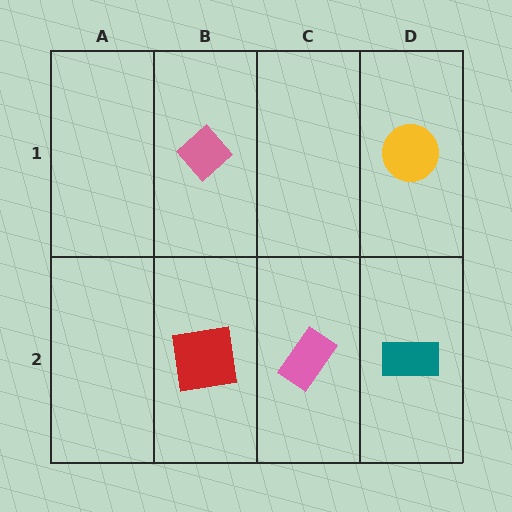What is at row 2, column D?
A teal rectangle.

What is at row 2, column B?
A red square.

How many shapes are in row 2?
3 shapes.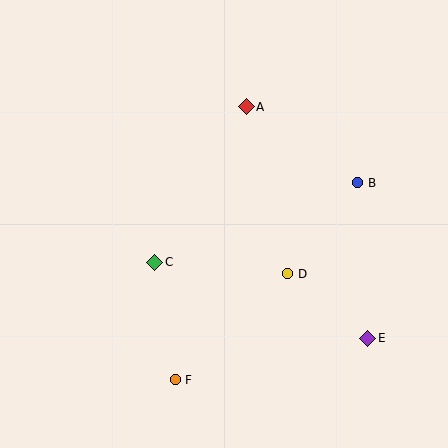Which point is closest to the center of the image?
Point C at (155, 262) is closest to the center.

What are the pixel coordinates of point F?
Point F is at (175, 380).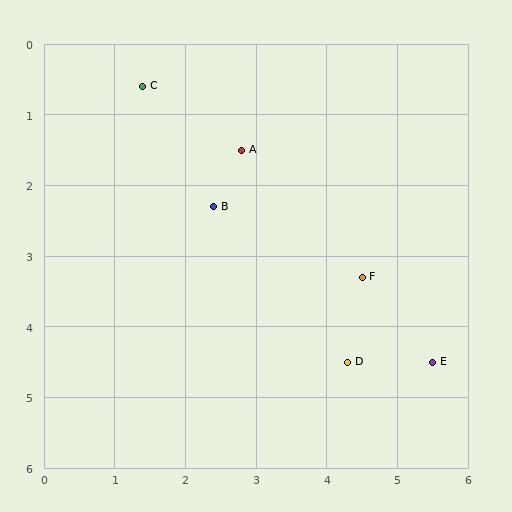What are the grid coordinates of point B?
Point B is at approximately (2.4, 2.3).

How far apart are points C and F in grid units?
Points C and F are about 4.1 grid units apart.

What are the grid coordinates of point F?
Point F is at approximately (4.5, 3.3).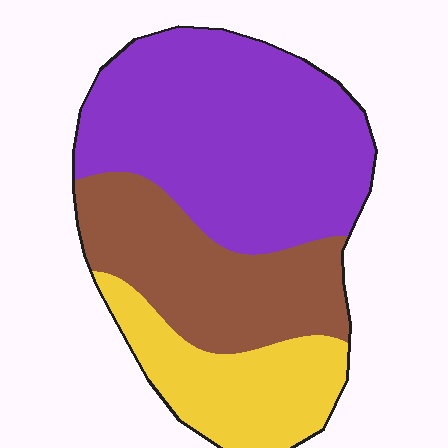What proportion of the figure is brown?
Brown covers about 30% of the figure.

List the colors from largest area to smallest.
From largest to smallest: purple, brown, yellow.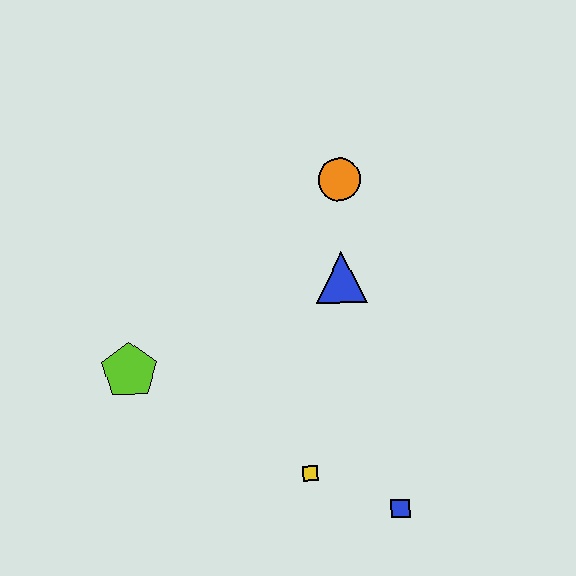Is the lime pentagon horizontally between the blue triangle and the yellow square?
No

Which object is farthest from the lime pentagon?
The blue square is farthest from the lime pentagon.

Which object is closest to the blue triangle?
The orange circle is closest to the blue triangle.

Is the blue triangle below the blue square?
No